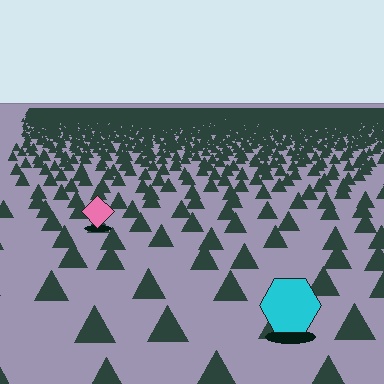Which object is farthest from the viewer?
The pink diamond is farthest from the viewer. It appears smaller and the ground texture around it is denser.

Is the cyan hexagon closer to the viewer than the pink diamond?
Yes. The cyan hexagon is closer — you can tell from the texture gradient: the ground texture is coarser near it.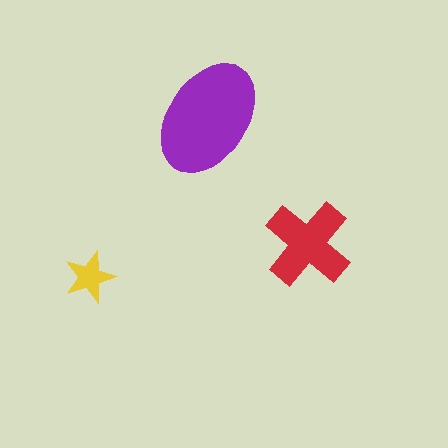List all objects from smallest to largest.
The yellow star, the red cross, the purple ellipse.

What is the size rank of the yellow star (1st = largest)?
3rd.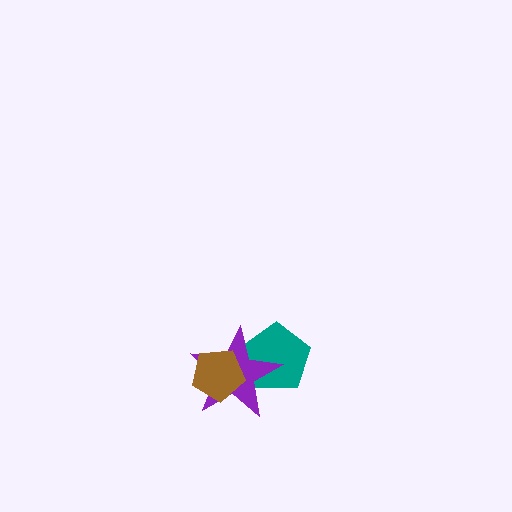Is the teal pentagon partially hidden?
Yes, it is partially covered by another shape.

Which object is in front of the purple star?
The brown pentagon is in front of the purple star.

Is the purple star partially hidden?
Yes, it is partially covered by another shape.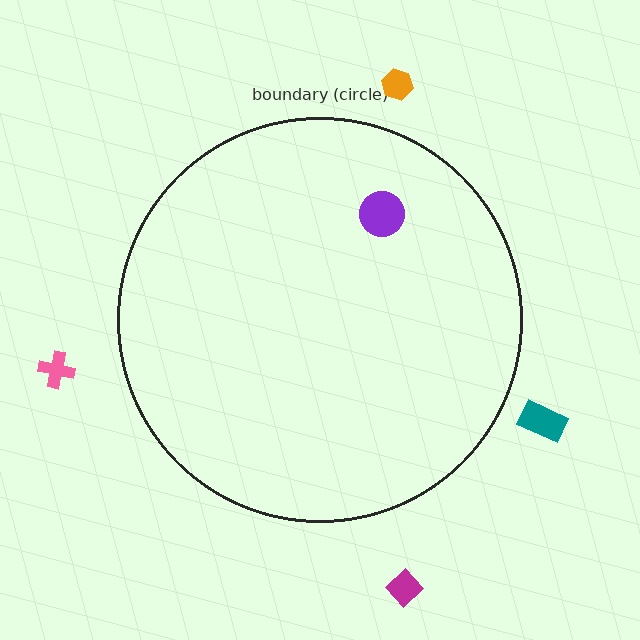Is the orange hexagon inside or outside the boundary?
Outside.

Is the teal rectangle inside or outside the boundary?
Outside.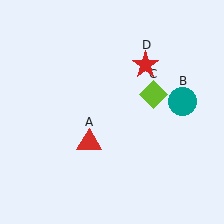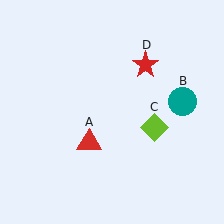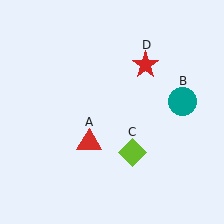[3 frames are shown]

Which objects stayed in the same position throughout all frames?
Red triangle (object A) and teal circle (object B) and red star (object D) remained stationary.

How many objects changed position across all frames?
1 object changed position: lime diamond (object C).